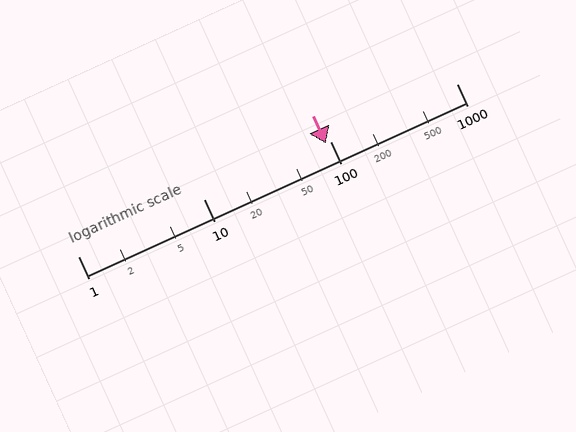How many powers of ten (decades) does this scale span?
The scale spans 3 decades, from 1 to 1000.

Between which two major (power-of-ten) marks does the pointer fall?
The pointer is between 10 and 100.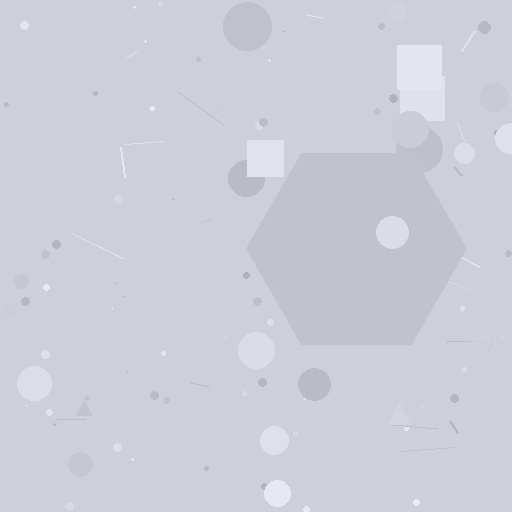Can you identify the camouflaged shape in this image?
The camouflaged shape is a hexagon.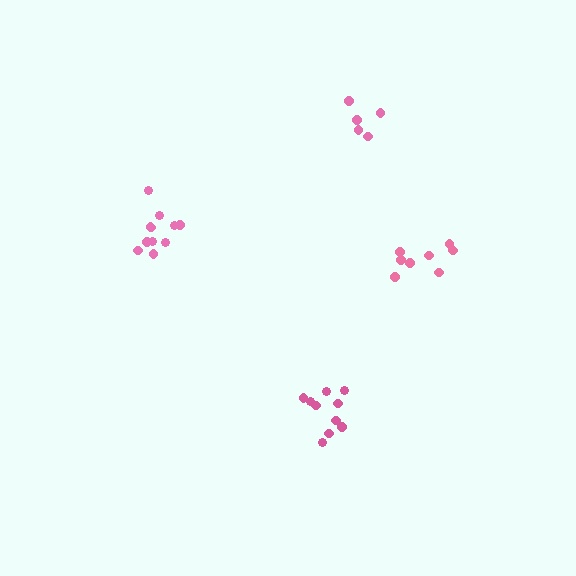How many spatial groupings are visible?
There are 4 spatial groupings.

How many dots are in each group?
Group 1: 11 dots, Group 2: 10 dots, Group 3: 8 dots, Group 4: 5 dots (34 total).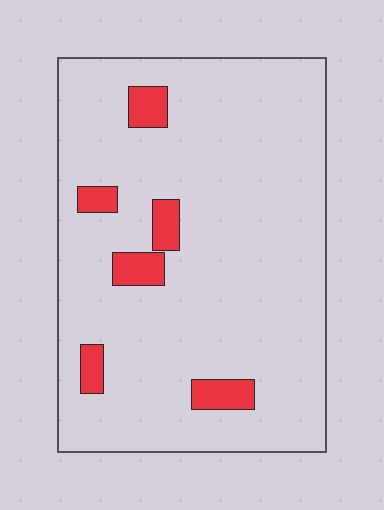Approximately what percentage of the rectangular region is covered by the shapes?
Approximately 10%.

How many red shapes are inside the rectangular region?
6.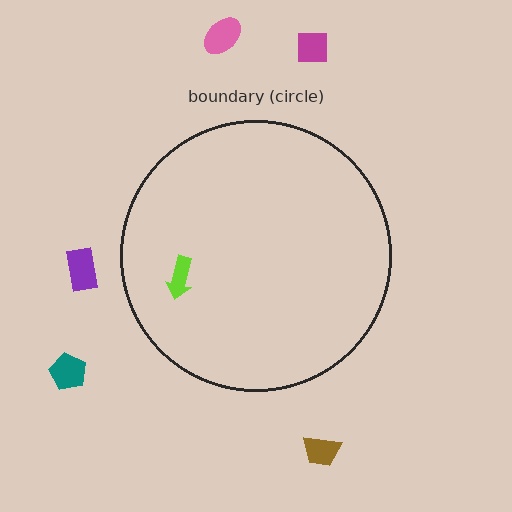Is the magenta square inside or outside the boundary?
Outside.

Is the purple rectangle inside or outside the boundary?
Outside.